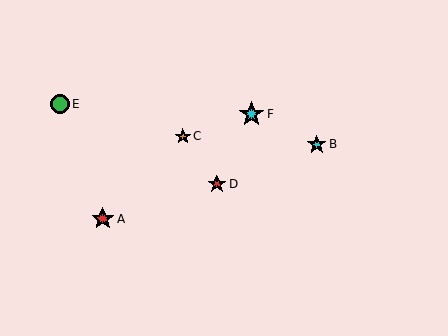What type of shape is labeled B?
Shape B is a cyan star.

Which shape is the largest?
The cyan star (labeled F) is the largest.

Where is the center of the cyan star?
The center of the cyan star is at (251, 114).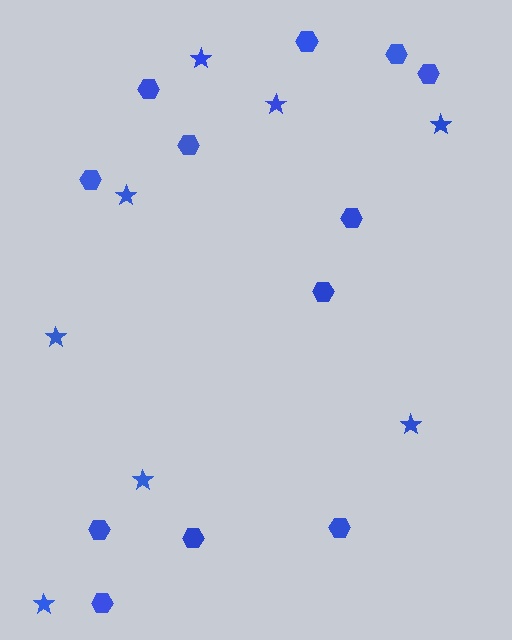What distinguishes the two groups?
There are 2 groups: one group of stars (8) and one group of hexagons (12).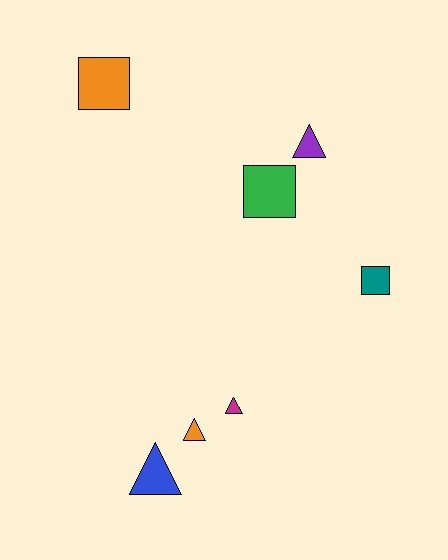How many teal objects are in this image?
There is 1 teal object.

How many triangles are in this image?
There are 4 triangles.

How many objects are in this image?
There are 7 objects.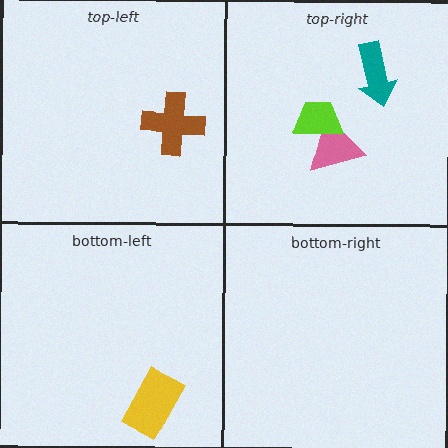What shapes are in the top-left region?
The brown cross.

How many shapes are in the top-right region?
3.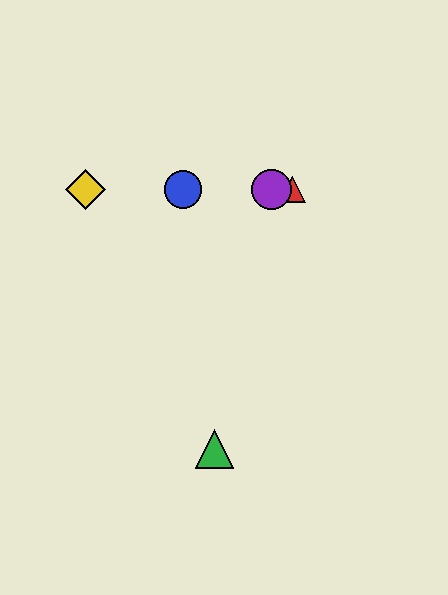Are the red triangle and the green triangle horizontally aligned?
No, the red triangle is at y≈190 and the green triangle is at y≈449.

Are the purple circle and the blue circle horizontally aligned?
Yes, both are at y≈190.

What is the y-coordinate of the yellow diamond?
The yellow diamond is at y≈190.